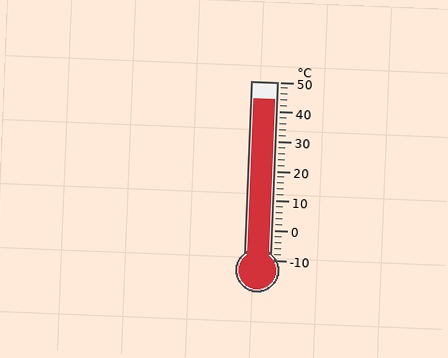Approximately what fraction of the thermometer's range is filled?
The thermometer is filled to approximately 90% of its range.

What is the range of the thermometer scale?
The thermometer scale ranges from -10°C to 50°C.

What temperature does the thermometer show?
The thermometer shows approximately 44°C.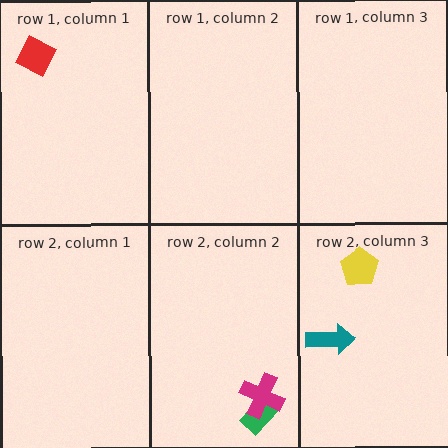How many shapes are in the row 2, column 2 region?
2.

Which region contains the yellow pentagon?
The row 2, column 3 region.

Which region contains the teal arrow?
The row 2, column 3 region.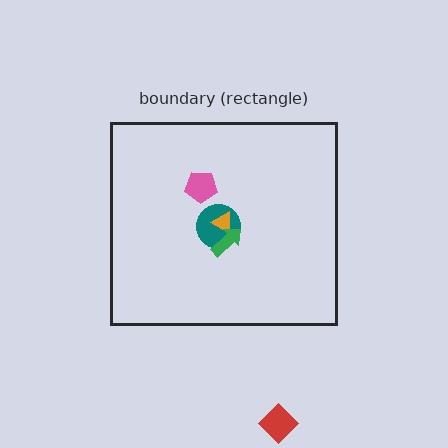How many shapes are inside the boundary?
4 inside, 1 outside.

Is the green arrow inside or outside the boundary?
Inside.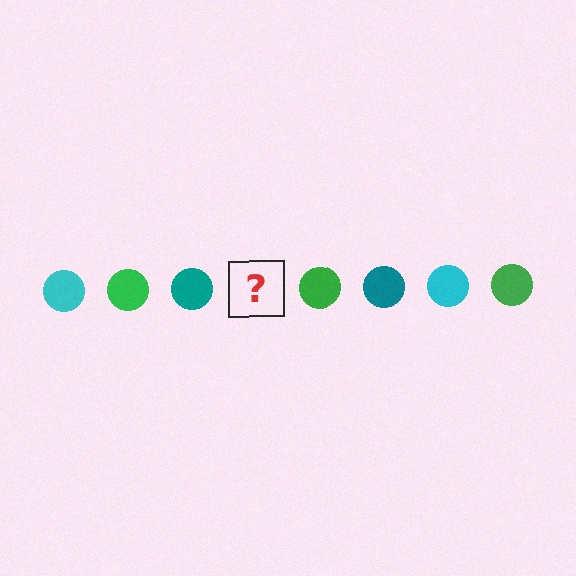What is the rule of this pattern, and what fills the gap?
The rule is that the pattern cycles through cyan, green, teal circles. The gap should be filled with a cyan circle.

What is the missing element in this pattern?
The missing element is a cyan circle.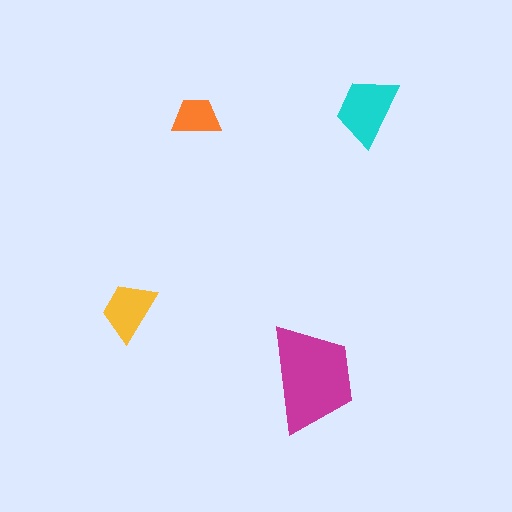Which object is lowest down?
The magenta trapezoid is bottommost.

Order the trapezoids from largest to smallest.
the magenta one, the cyan one, the yellow one, the orange one.